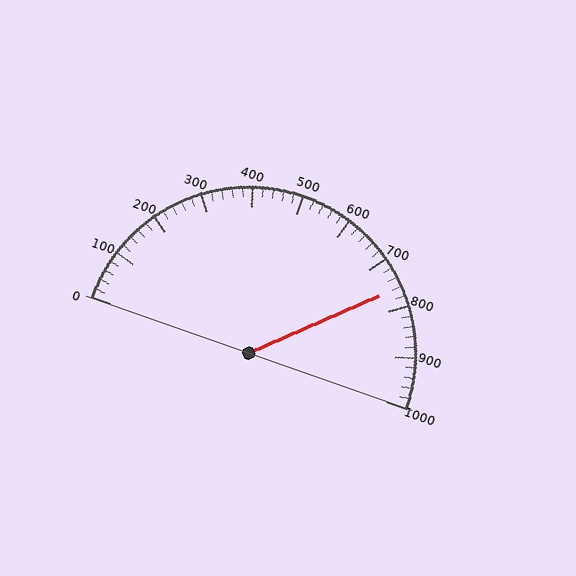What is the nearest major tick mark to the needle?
The nearest major tick mark is 800.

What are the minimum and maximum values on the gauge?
The gauge ranges from 0 to 1000.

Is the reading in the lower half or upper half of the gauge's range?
The reading is in the upper half of the range (0 to 1000).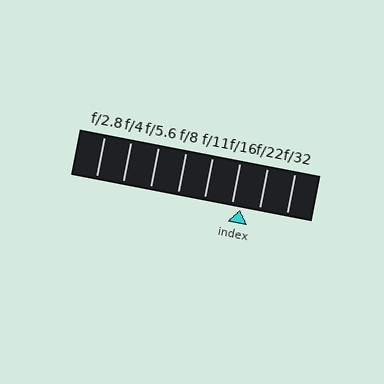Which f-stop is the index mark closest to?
The index mark is closest to f/16.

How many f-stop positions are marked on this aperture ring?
There are 8 f-stop positions marked.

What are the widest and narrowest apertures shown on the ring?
The widest aperture shown is f/2.8 and the narrowest is f/32.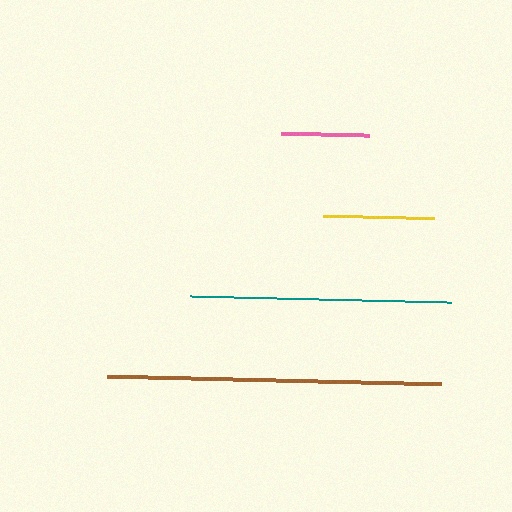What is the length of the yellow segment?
The yellow segment is approximately 111 pixels long.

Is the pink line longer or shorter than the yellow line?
The yellow line is longer than the pink line.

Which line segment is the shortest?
The pink line is the shortest at approximately 89 pixels.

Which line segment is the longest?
The brown line is the longest at approximately 334 pixels.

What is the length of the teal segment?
The teal segment is approximately 261 pixels long.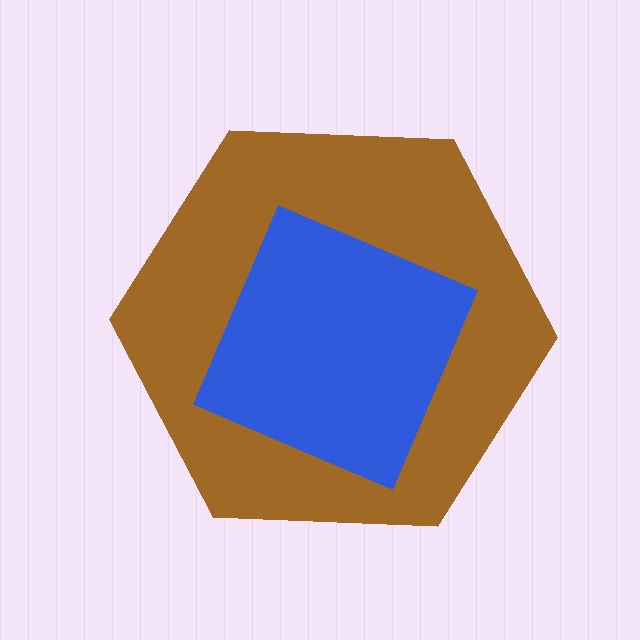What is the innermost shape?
The blue square.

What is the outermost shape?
The brown hexagon.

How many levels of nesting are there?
2.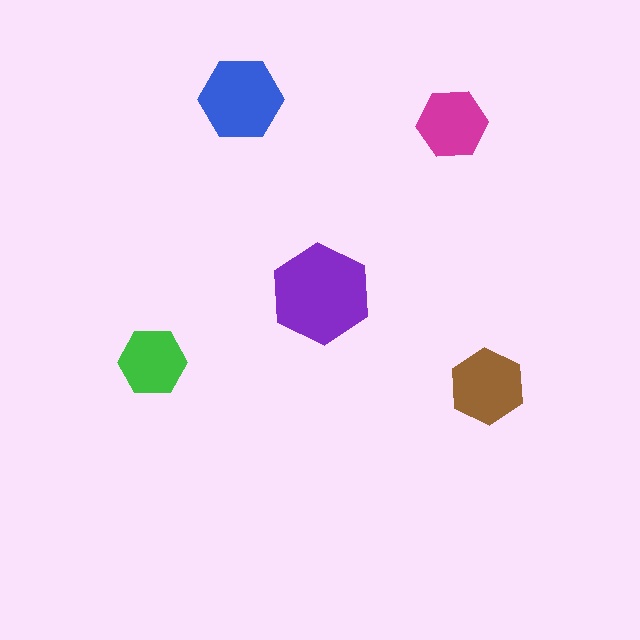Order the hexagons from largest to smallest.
the purple one, the blue one, the brown one, the magenta one, the green one.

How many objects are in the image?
There are 5 objects in the image.